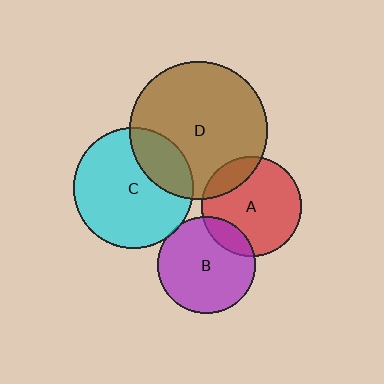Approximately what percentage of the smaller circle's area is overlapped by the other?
Approximately 5%.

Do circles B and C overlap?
Yes.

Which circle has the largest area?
Circle D (brown).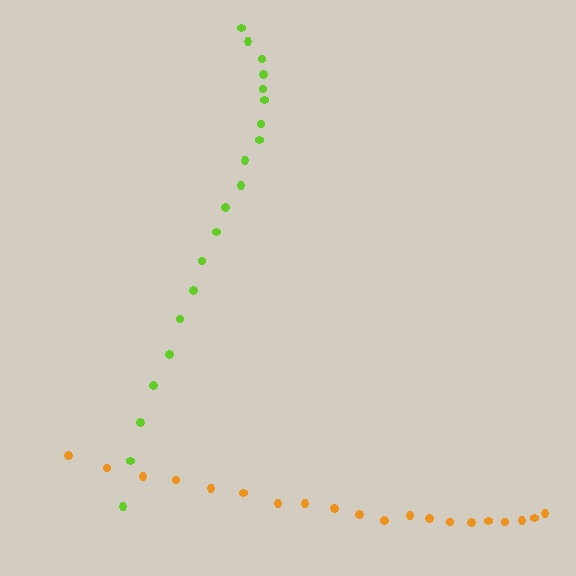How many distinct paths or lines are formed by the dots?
There are 2 distinct paths.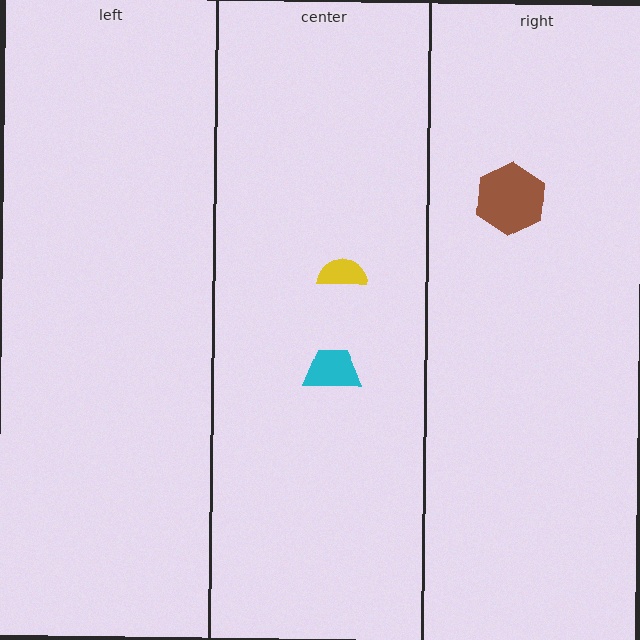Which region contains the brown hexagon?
The right region.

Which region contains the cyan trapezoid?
The center region.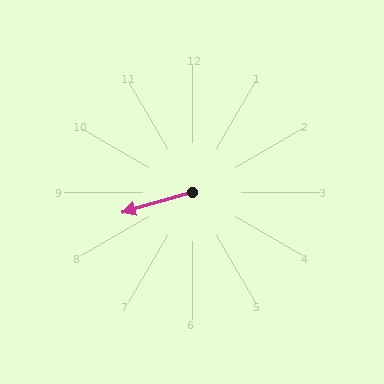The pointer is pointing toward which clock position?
Roughly 8 o'clock.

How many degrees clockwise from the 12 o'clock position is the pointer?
Approximately 254 degrees.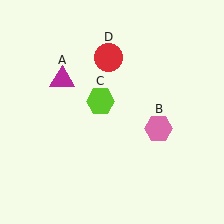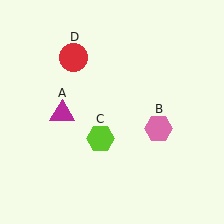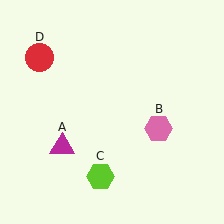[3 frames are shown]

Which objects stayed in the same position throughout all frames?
Pink hexagon (object B) remained stationary.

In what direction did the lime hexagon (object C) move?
The lime hexagon (object C) moved down.